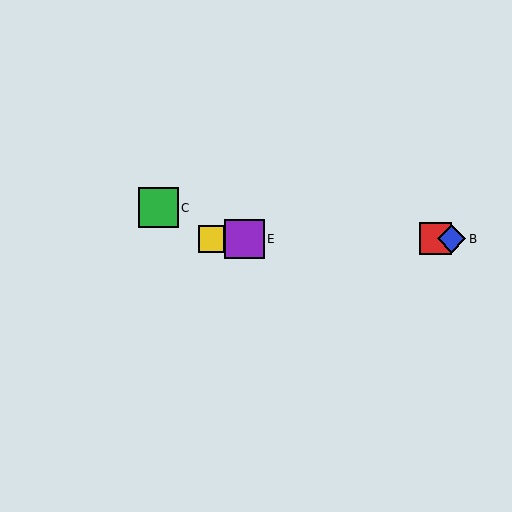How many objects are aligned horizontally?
4 objects (A, B, D, E) are aligned horizontally.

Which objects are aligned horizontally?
Objects A, B, D, E are aligned horizontally.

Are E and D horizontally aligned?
Yes, both are at y≈239.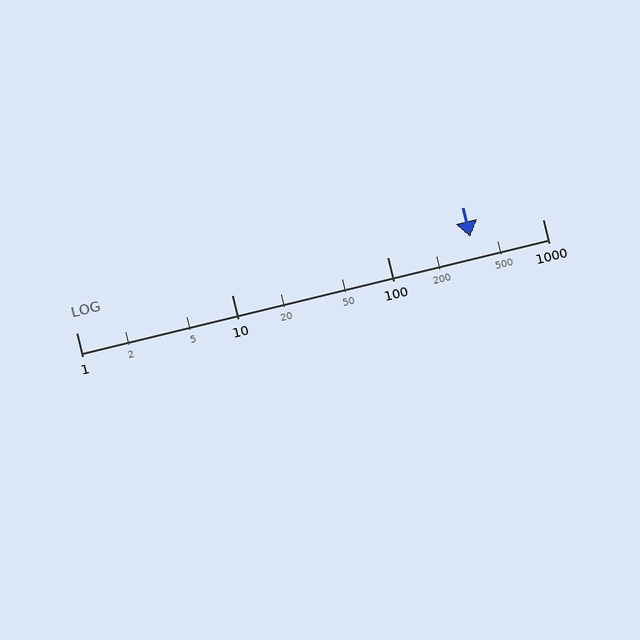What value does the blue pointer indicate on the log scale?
The pointer indicates approximately 340.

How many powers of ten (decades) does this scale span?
The scale spans 3 decades, from 1 to 1000.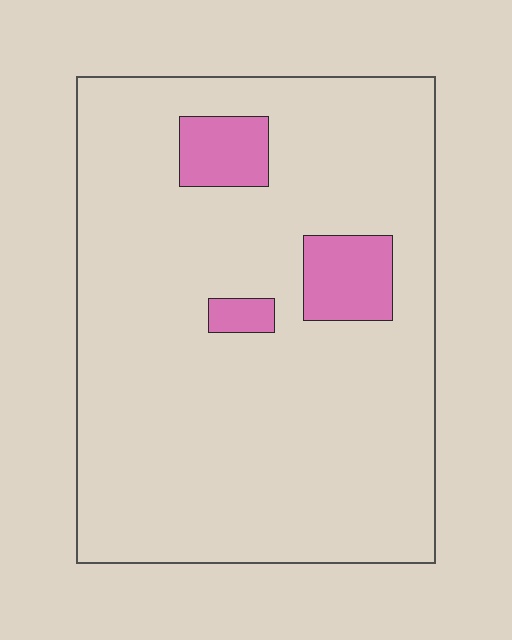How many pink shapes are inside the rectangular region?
3.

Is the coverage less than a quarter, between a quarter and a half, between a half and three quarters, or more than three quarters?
Less than a quarter.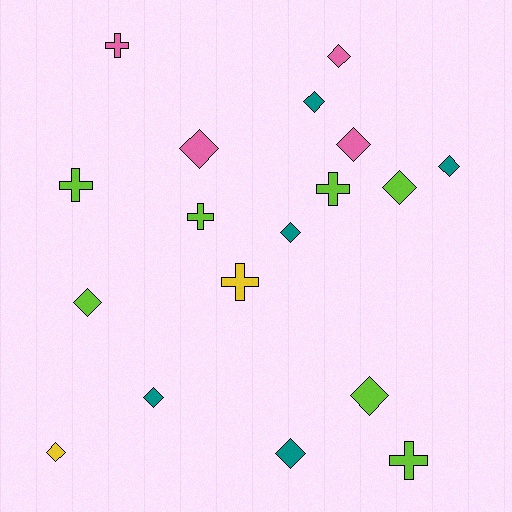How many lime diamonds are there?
There are 3 lime diamonds.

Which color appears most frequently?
Lime, with 7 objects.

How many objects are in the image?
There are 18 objects.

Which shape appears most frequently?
Diamond, with 12 objects.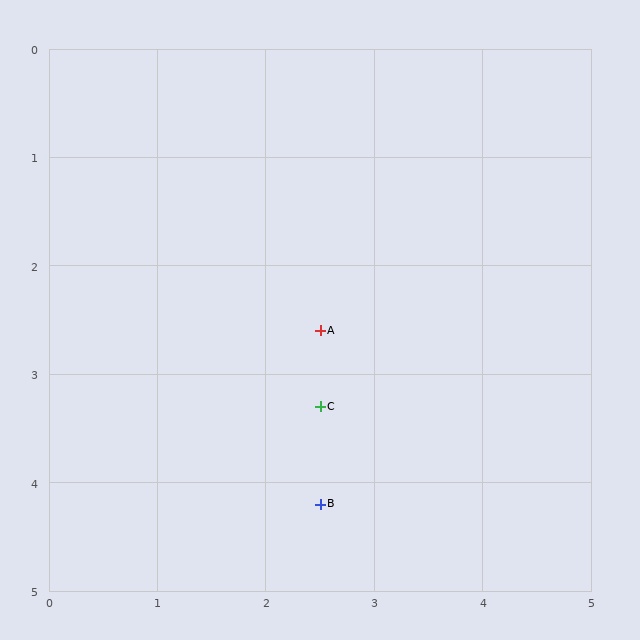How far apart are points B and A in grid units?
Points B and A are about 1.6 grid units apart.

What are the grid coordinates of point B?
Point B is at approximately (2.5, 4.2).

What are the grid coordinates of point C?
Point C is at approximately (2.5, 3.3).